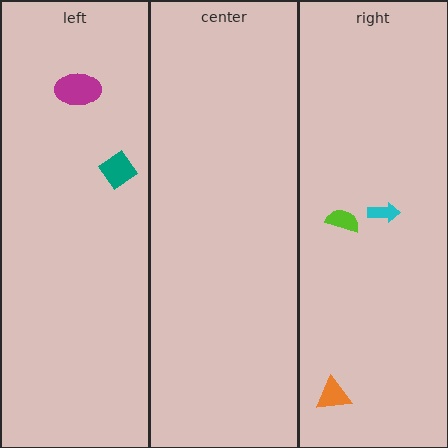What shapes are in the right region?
The lime semicircle, the cyan arrow, the orange triangle.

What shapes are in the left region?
The magenta ellipse, the teal diamond.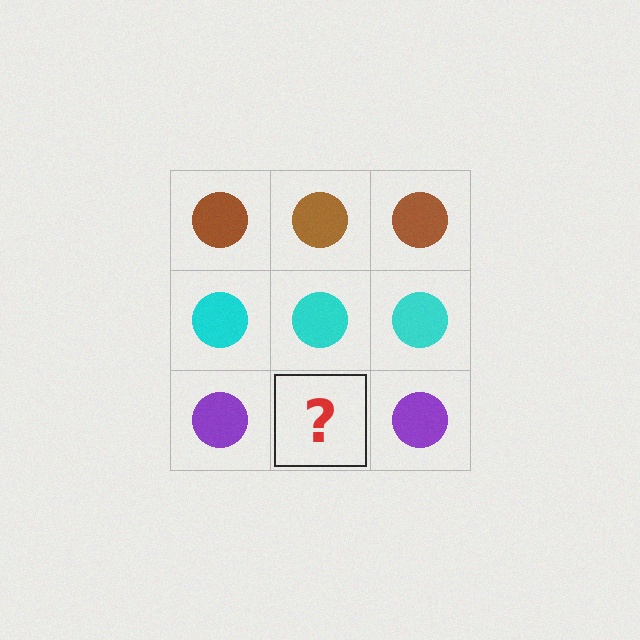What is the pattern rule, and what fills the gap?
The rule is that each row has a consistent color. The gap should be filled with a purple circle.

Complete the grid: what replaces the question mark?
The question mark should be replaced with a purple circle.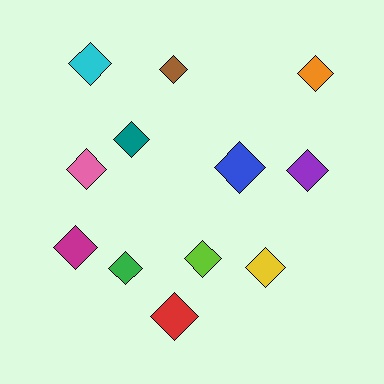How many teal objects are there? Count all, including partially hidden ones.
There is 1 teal object.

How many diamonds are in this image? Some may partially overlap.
There are 12 diamonds.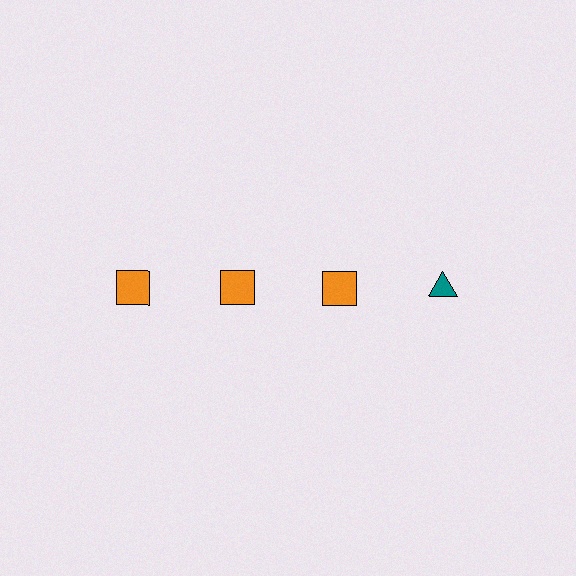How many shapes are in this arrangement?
There are 4 shapes arranged in a grid pattern.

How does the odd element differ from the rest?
It differs in both color (teal instead of orange) and shape (triangle instead of square).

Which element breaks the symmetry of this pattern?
The teal triangle in the top row, second from right column breaks the symmetry. All other shapes are orange squares.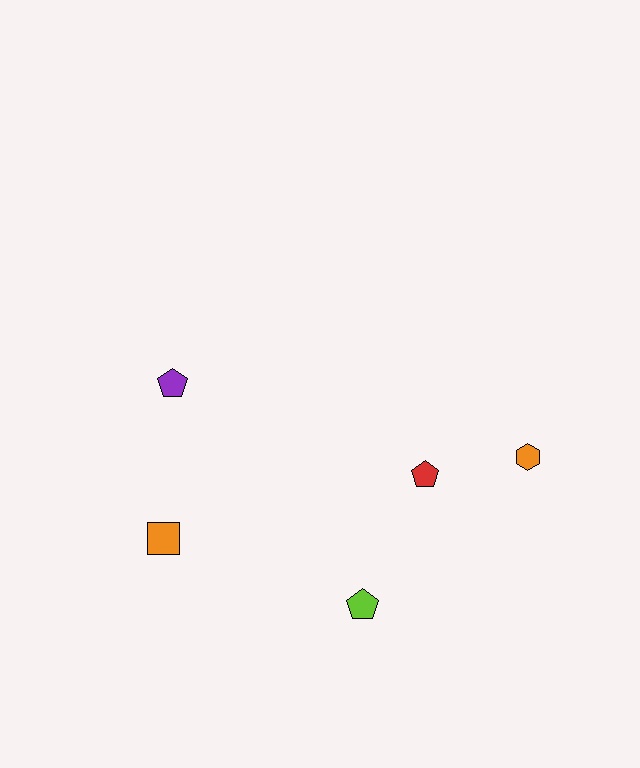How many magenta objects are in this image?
There are no magenta objects.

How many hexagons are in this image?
There is 1 hexagon.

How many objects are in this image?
There are 5 objects.